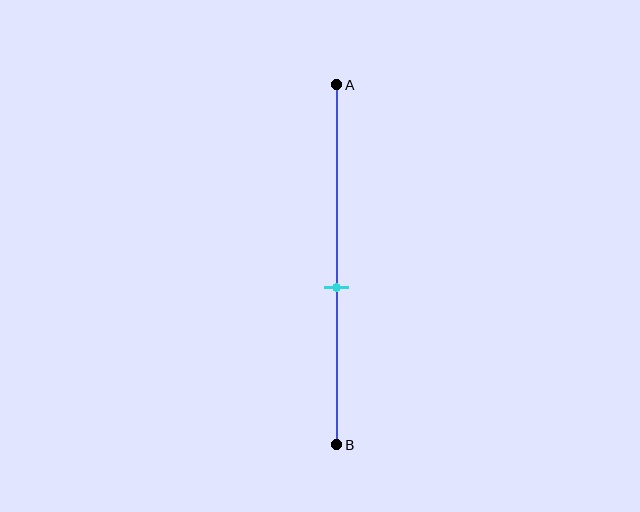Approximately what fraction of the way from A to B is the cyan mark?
The cyan mark is approximately 55% of the way from A to B.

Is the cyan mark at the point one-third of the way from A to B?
No, the mark is at about 55% from A, not at the 33% one-third point.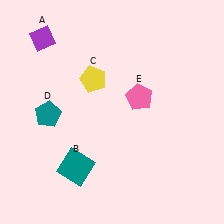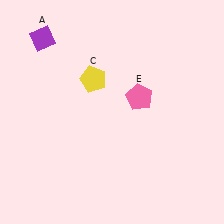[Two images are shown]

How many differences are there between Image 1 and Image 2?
There are 2 differences between the two images.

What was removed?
The teal pentagon (D), the teal square (B) were removed in Image 2.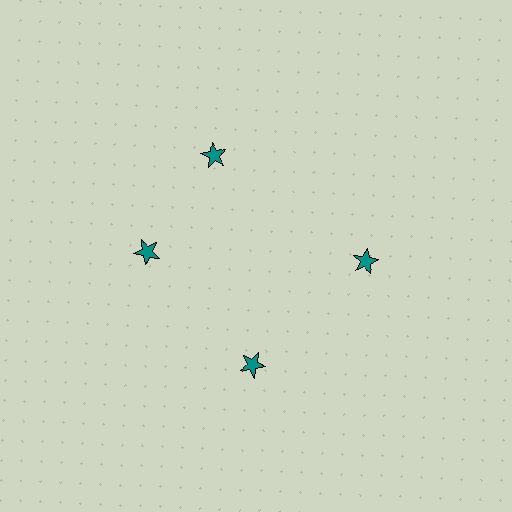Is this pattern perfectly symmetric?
No. The 4 teal stars are arranged in a ring, but one element near the 12 o'clock position is rotated out of alignment along the ring, breaking the 4-fold rotational symmetry.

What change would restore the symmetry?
The symmetry would be restored by rotating it back into even spacing with its neighbors so that all 4 stars sit at equal angles and equal distance from the center.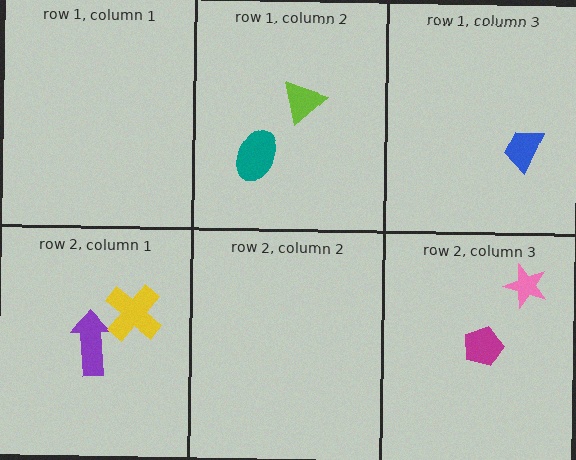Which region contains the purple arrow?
The row 2, column 1 region.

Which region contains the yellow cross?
The row 2, column 1 region.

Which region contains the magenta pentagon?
The row 2, column 3 region.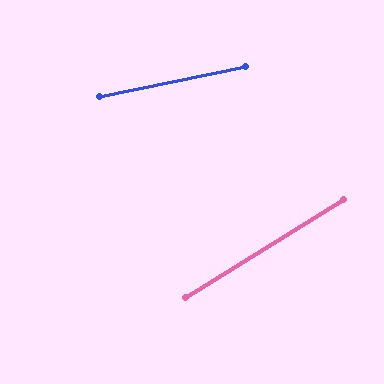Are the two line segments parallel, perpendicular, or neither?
Neither parallel nor perpendicular — they differ by about 20°.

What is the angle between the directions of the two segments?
Approximately 20 degrees.